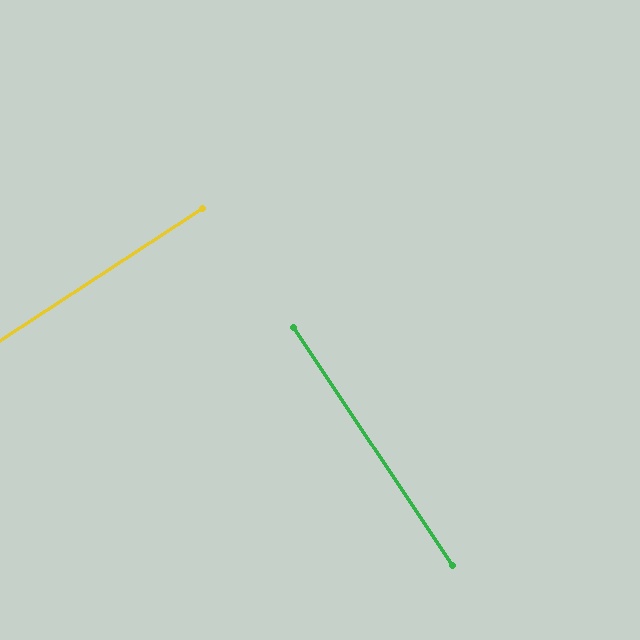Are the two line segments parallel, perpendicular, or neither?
Perpendicular — they meet at approximately 89°.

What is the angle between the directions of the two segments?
Approximately 89 degrees.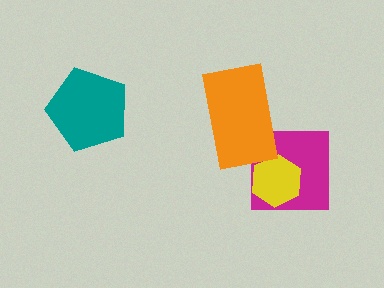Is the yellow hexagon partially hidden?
No, no other shape covers it.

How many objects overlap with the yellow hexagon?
1 object overlaps with the yellow hexagon.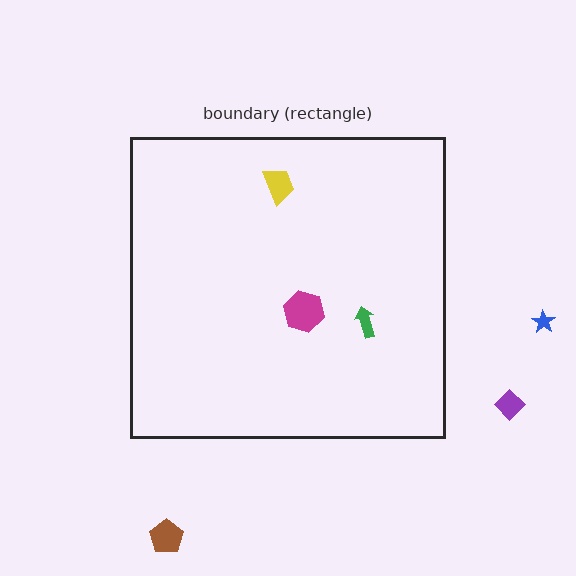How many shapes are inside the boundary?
3 inside, 3 outside.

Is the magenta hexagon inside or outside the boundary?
Inside.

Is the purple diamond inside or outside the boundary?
Outside.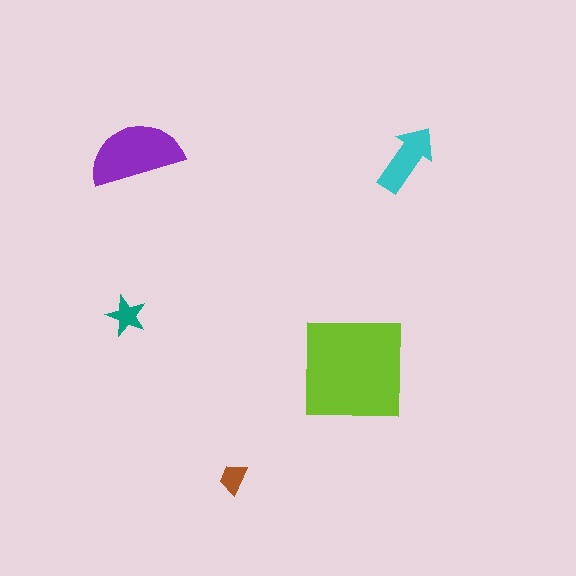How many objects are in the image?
There are 5 objects in the image.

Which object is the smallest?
The brown trapezoid.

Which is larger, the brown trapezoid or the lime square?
The lime square.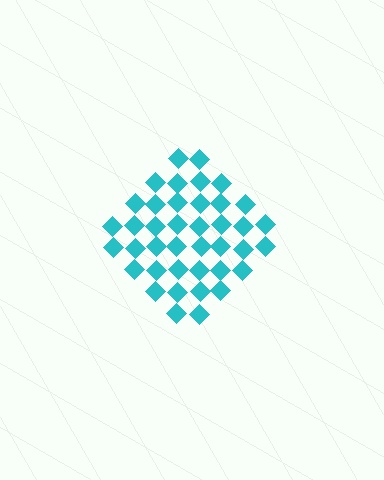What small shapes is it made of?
It is made of small diamonds.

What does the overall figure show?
The overall figure shows a diamond.